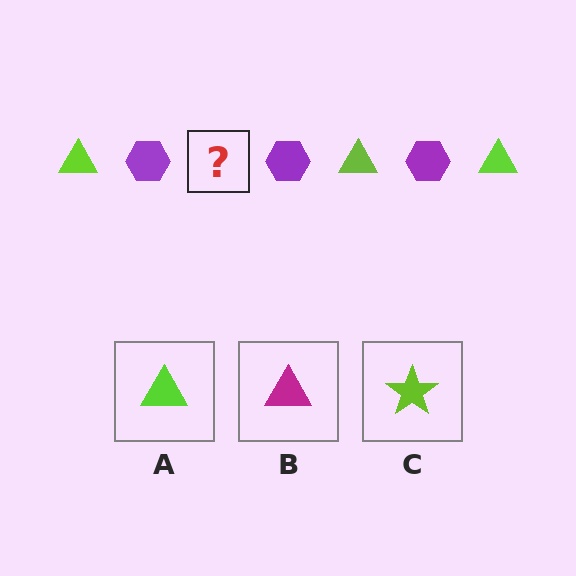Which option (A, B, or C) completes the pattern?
A.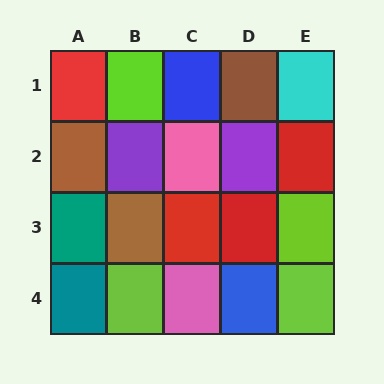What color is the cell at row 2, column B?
Purple.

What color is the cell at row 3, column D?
Red.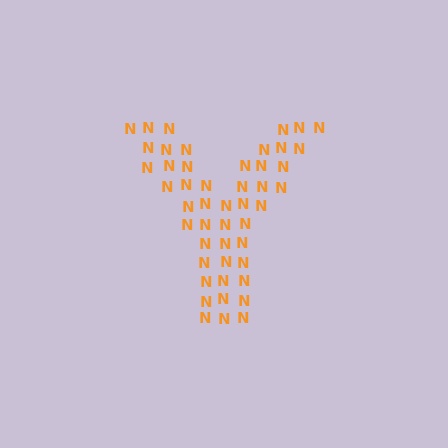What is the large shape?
The large shape is the letter Y.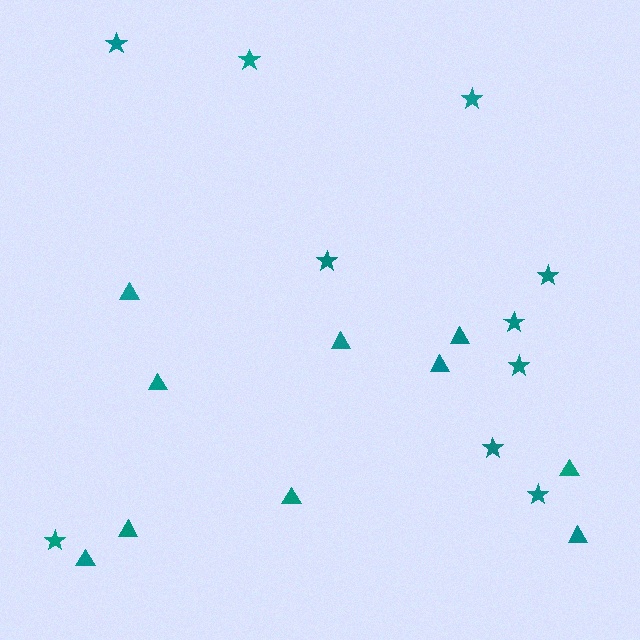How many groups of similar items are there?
There are 2 groups: one group of triangles (10) and one group of stars (10).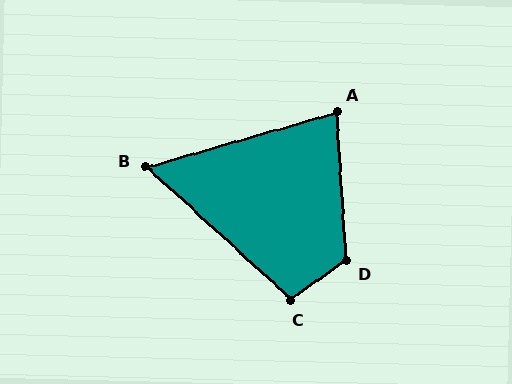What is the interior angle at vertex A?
Approximately 78 degrees (acute).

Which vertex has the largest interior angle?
D, at approximately 122 degrees.